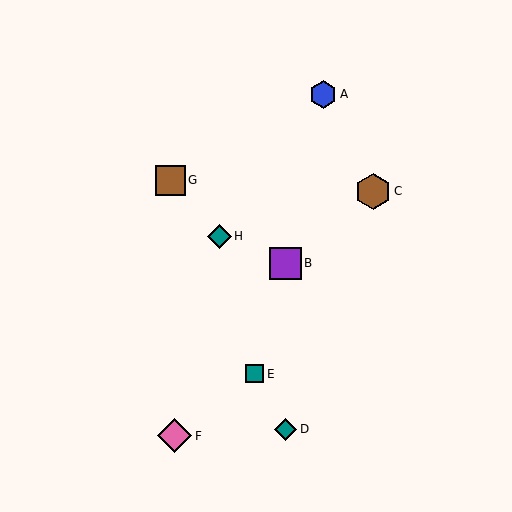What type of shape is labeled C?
Shape C is a brown hexagon.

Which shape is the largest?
The brown hexagon (labeled C) is the largest.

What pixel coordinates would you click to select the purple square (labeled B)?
Click at (285, 263) to select the purple square B.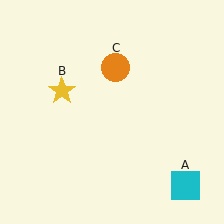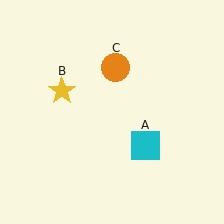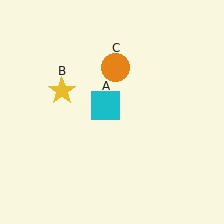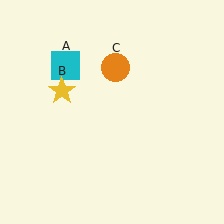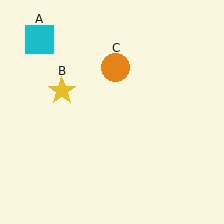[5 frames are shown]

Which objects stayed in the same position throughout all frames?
Yellow star (object B) and orange circle (object C) remained stationary.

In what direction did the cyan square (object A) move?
The cyan square (object A) moved up and to the left.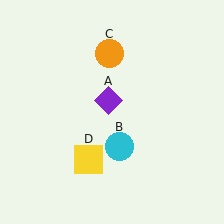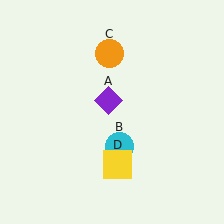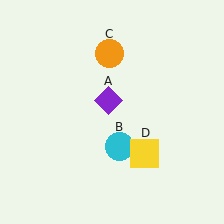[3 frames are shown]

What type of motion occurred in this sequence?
The yellow square (object D) rotated counterclockwise around the center of the scene.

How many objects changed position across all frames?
1 object changed position: yellow square (object D).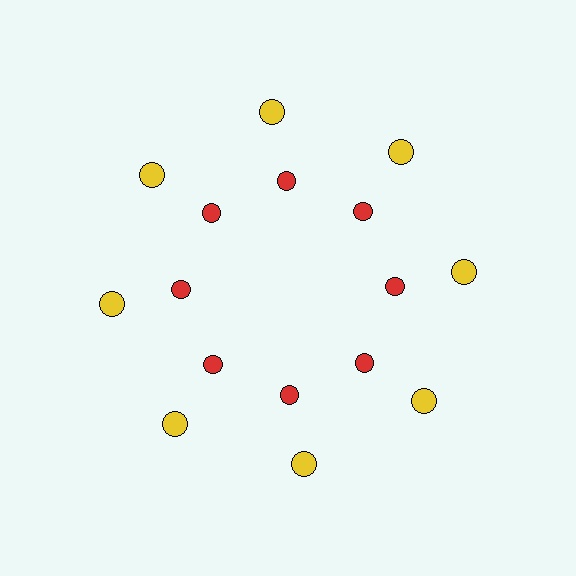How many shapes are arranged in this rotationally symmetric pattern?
There are 16 shapes, arranged in 8 groups of 2.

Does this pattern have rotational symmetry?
Yes, this pattern has 8-fold rotational symmetry. It looks the same after rotating 45 degrees around the center.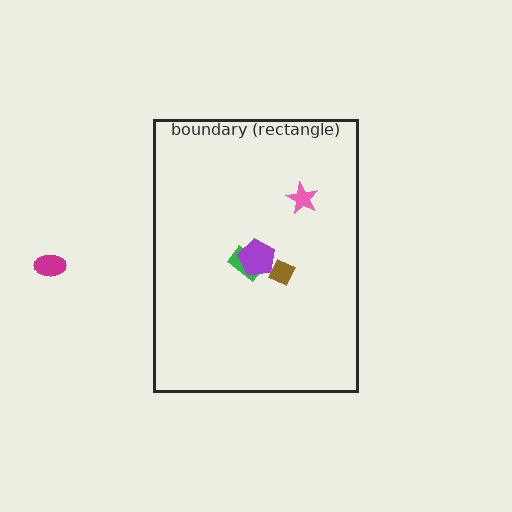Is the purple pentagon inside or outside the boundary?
Inside.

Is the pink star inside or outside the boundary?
Inside.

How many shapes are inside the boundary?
4 inside, 1 outside.